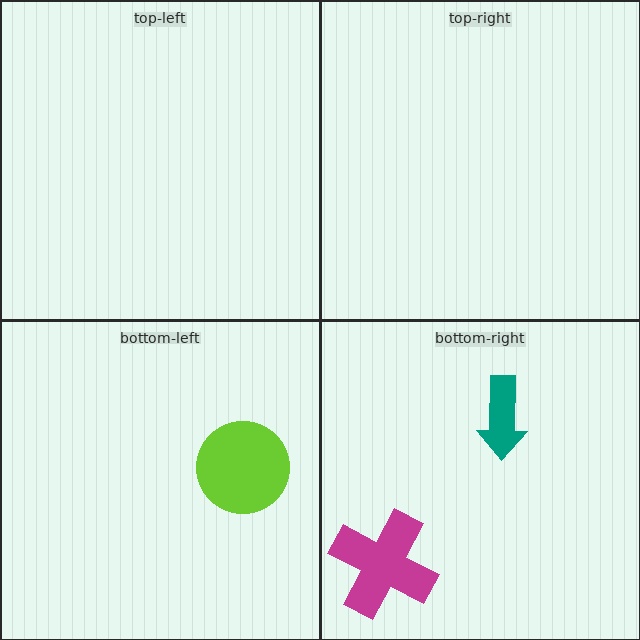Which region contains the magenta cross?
The bottom-right region.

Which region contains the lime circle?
The bottom-left region.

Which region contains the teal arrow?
The bottom-right region.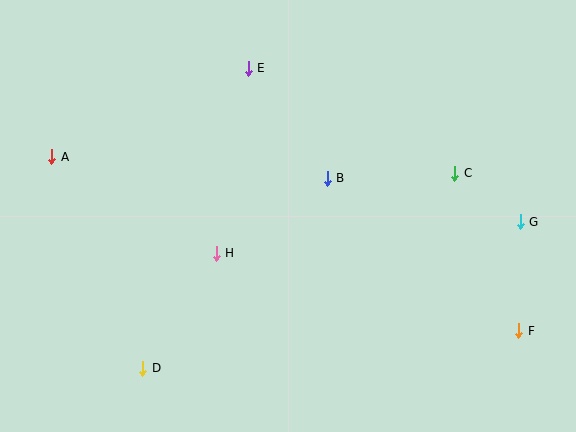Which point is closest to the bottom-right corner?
Point F is closest to the bottom-right corner.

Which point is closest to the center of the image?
Point B at (327, 178) is closest to the center.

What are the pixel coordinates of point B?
Point B is at (327, 178).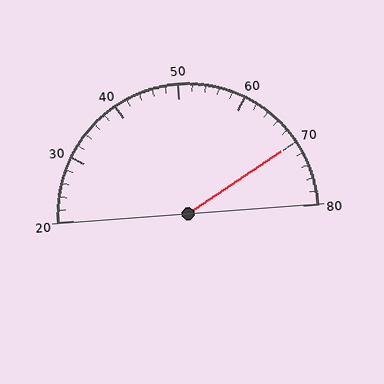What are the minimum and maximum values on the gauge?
The gauge ranges from 20 to 80.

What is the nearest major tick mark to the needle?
The nearest major tick mark is 70.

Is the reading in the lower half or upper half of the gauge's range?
The reading is in the upper half of the range (20 to 80).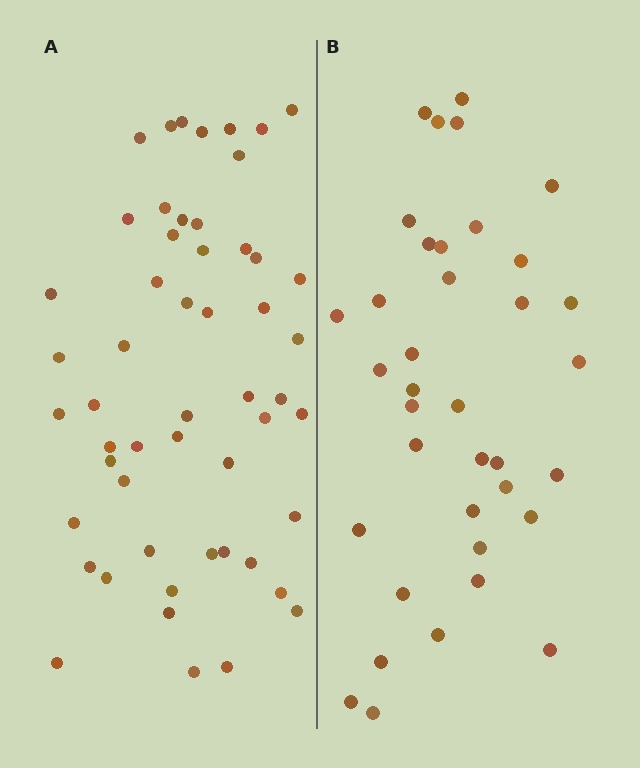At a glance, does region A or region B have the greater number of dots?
Region A (the left region) has more dots.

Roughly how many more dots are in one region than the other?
Region A has approximately 15 more dots than region B.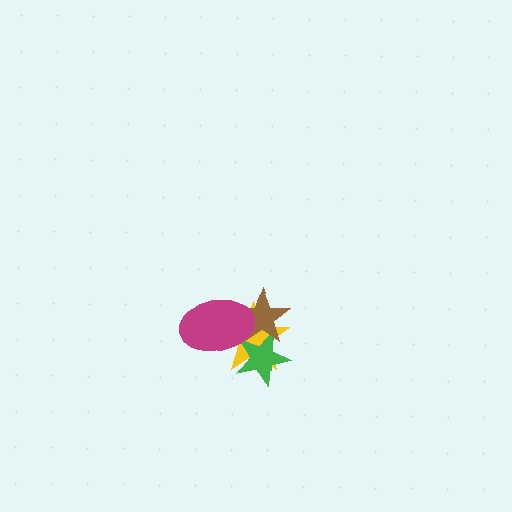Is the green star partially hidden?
Yes, it is partially covered by another shape.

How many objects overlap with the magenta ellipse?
3 objects overlap with the magenta ellipse.